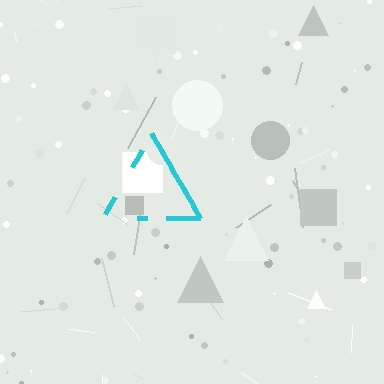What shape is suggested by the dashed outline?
The dashed outline suggests a triangle.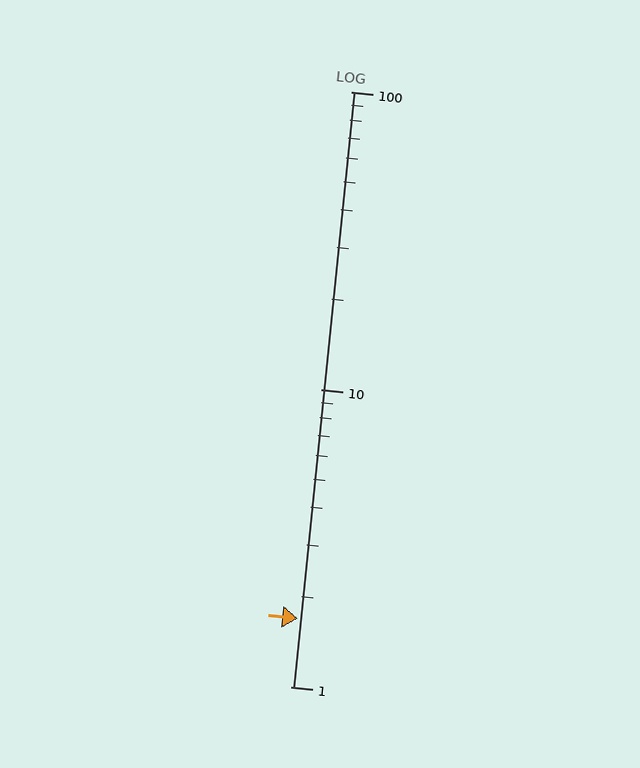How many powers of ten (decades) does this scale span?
The scale spans 2 decades, from 1 to 100.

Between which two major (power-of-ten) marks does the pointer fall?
The pointer is between 1 and 10.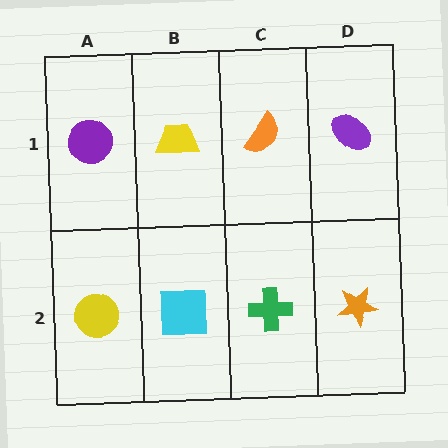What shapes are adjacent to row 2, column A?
A purple circle (row 1, column A), a cyan square (row 2, column B).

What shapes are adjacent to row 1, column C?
A green cross (row 2, column C), a yellow trapezoid (row 1, column B), a purple ellipse (row 1, column D).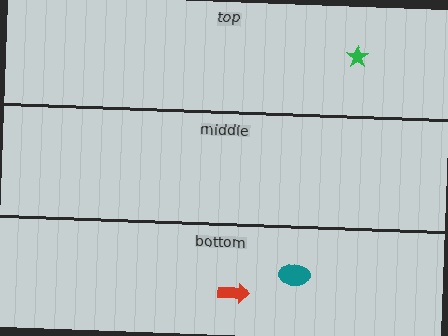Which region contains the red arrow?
The bottom region.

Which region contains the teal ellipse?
The bottom region.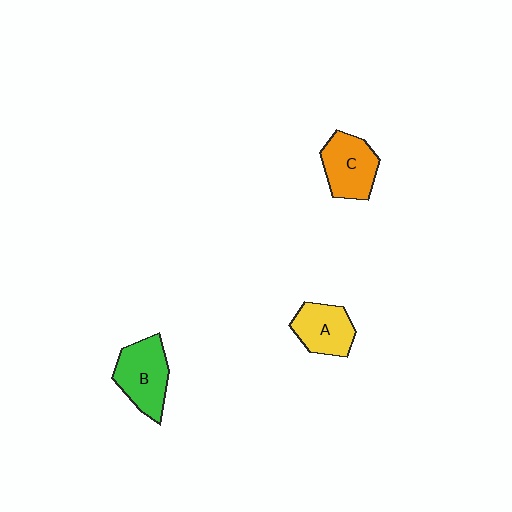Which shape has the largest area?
Shape B (green).